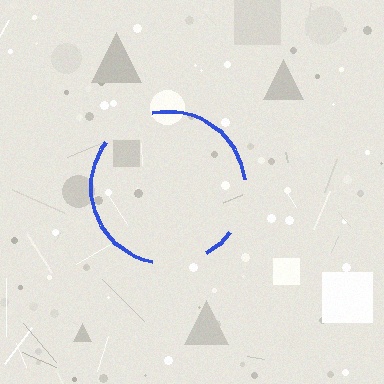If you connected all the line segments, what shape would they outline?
They would outline a circle.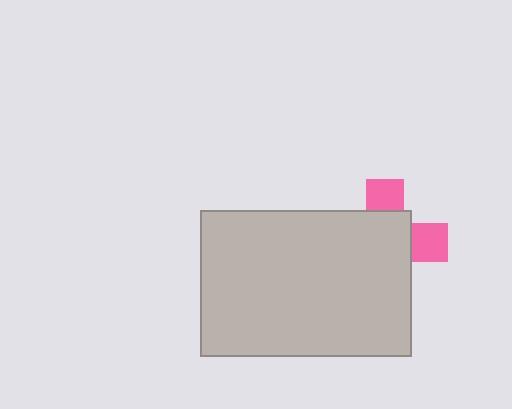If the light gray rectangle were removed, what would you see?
You would see the complete pink cross.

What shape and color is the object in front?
The object in front is a light gray rectangle.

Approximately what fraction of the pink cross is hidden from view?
Roughly 69% of the pink cross is hidden behind the light gray rectangle.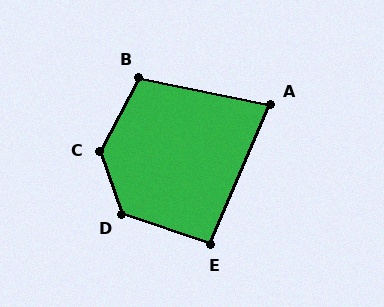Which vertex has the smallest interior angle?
A, at approximately 78 degrees.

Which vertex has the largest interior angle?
C, at approximately 132 degrees.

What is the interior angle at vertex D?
Approximately 129 degrees (obtuse).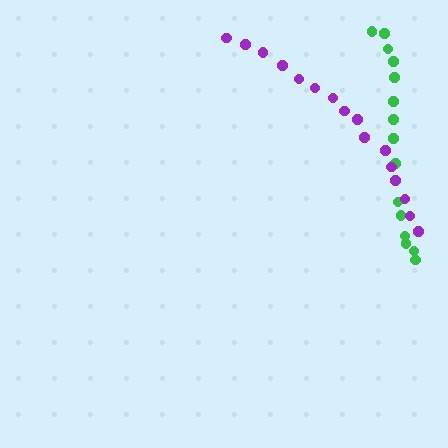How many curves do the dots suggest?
There are 2 distinct paths.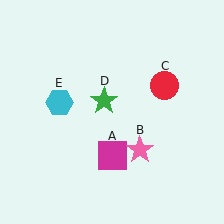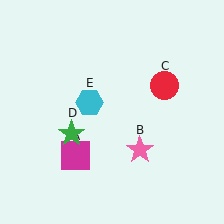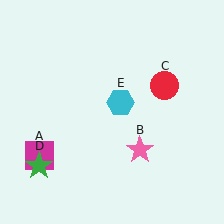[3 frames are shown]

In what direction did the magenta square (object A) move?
The magenta square (object A) moved left.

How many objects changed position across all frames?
3 objects changed position: magenta square (object A), green star (object D), cyan hexagon (object E).